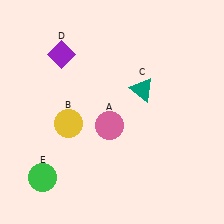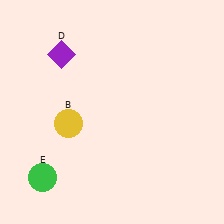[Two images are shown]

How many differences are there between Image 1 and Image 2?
There are 2 differences between the two images.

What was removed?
The pink circle (A), the teal triangle (C) were removed in Image 2.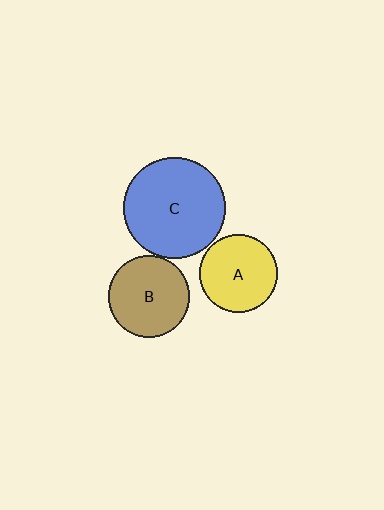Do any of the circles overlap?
No, none of the circles overlap.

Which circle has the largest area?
Circle C (blue).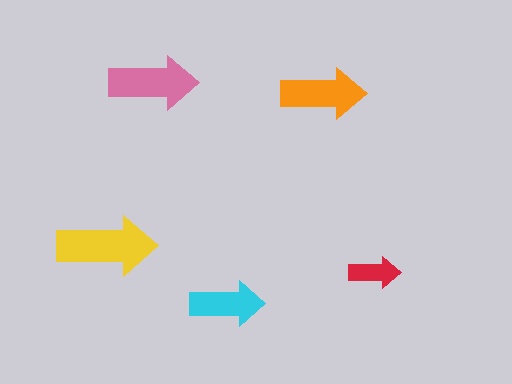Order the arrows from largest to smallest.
the yellow one, the pink one, the orange one, the cyan one, the red one.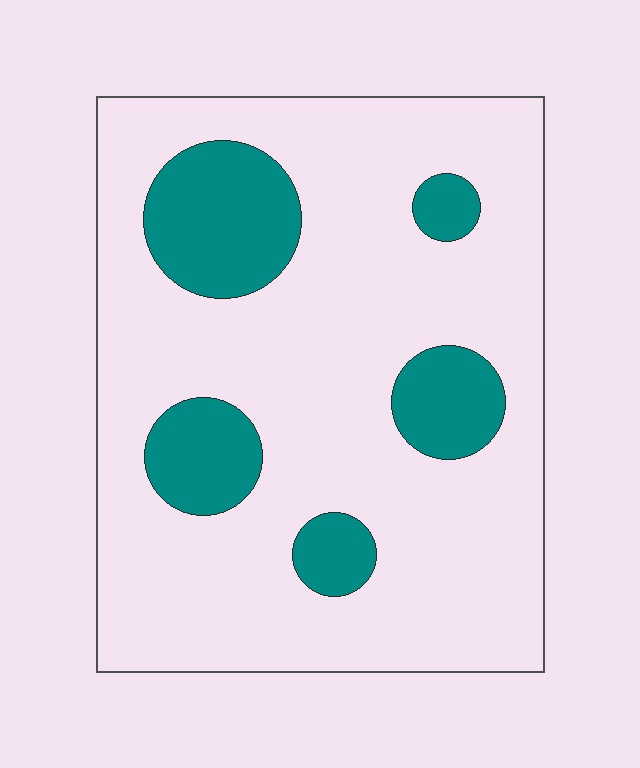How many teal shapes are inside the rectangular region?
5.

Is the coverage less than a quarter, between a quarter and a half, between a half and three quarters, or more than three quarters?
Less than a quarter.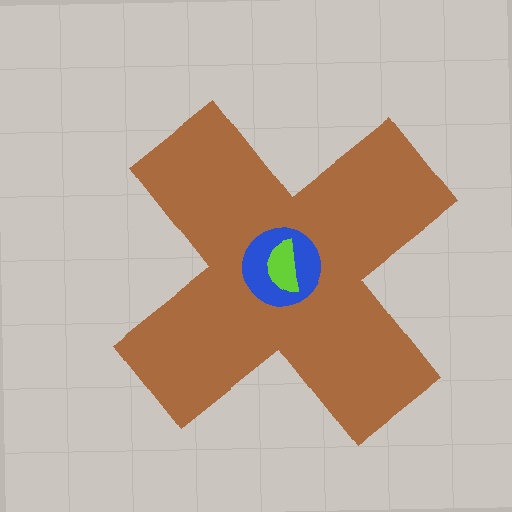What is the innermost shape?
The lime semicircle.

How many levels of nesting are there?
3.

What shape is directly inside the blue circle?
The lime semicircle.